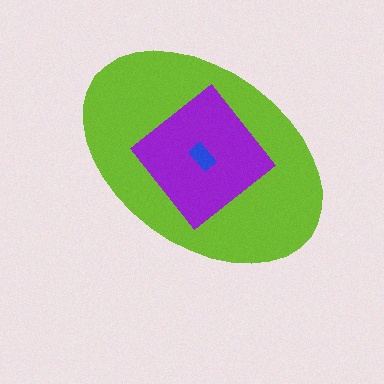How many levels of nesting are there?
3.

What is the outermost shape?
The lime ellipse.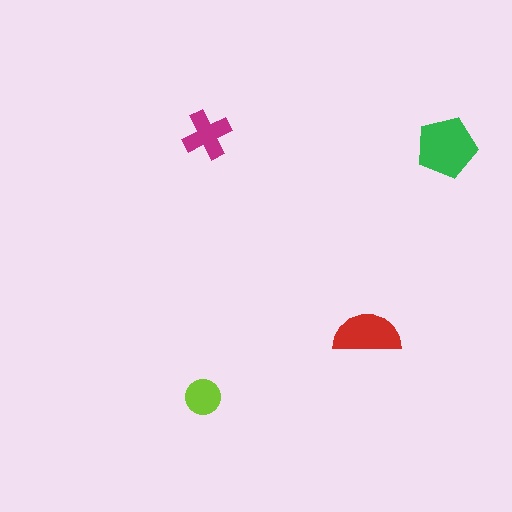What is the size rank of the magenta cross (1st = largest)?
3rd.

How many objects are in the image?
There are 4 objects in the image.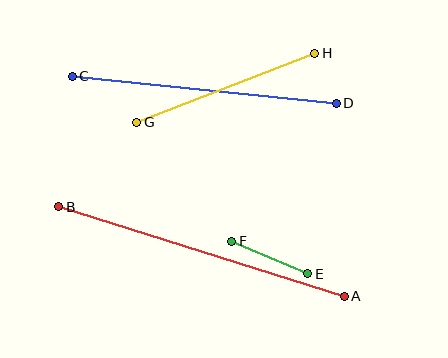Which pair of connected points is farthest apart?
Points A and B are farthest apart.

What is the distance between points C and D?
The distance is approximately 266 pixels.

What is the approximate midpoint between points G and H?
The midpoint is at approximately (226, 88) pixels.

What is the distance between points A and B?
The distance is approximately 300 pixels.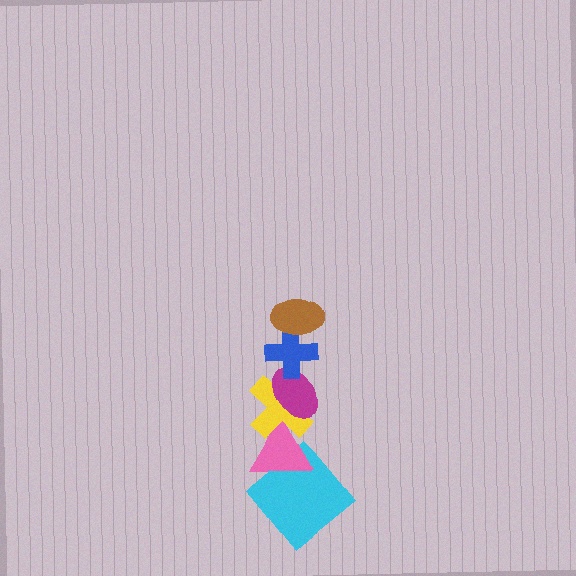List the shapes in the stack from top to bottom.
From top to bottom: the brown ellipse, the blue cross, the magenta ellipse, the yellow cross, the pink triangle, the cyan diamond.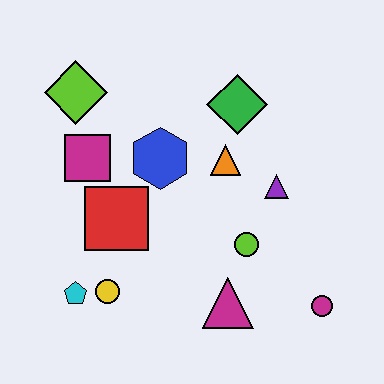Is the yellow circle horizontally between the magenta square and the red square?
Yes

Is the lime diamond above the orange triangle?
Yes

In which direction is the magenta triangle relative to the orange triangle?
The magenta triangle is below the orange triangle.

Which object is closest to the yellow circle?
The cyan pentagon is closest to the yellow circle.